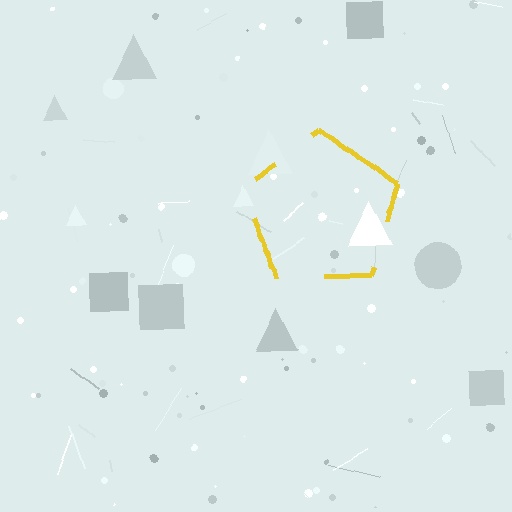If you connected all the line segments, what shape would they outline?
They would outline a pentagon.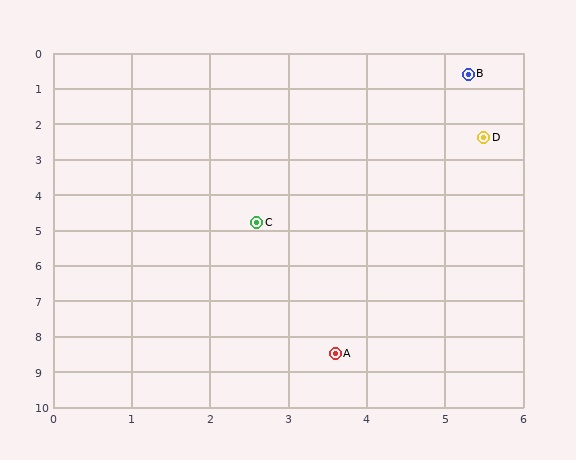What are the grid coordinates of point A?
Point A is at approximately (3.6, 8.5).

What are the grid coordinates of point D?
Point D is at approximately (5.5, 2.4).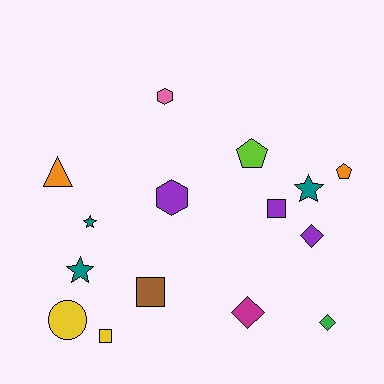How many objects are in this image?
There are 15 objects.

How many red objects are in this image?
There are no red objects.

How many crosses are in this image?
There are no crosses.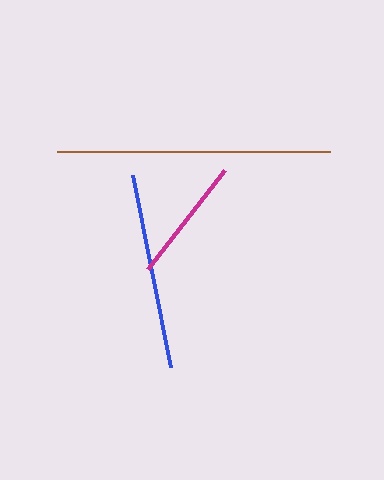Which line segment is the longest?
The brown line is the longest at approximately 273 pixels.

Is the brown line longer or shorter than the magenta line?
The brown line is longer than the magenta line.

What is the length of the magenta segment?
The magenta segment is approximately 126 pixels long.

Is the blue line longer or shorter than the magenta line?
The blue line is longer than the magenta line.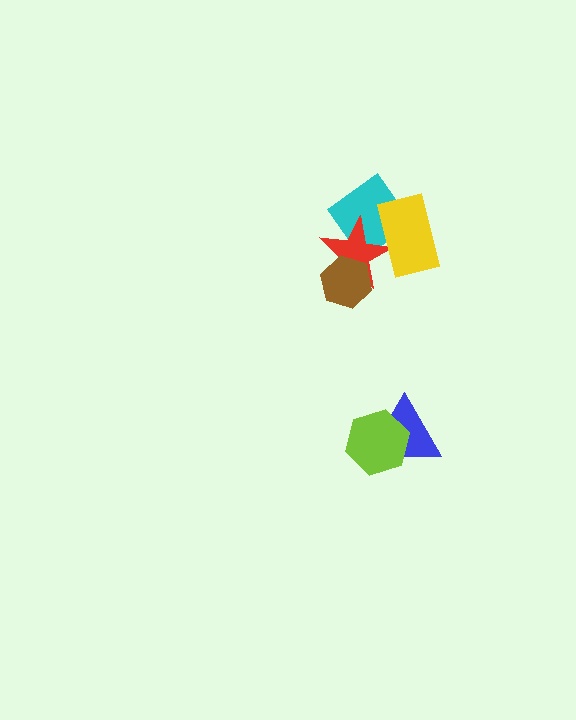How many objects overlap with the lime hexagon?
1 object overlaps with the lime hexagon.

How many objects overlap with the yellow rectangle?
2 objects overlap with the yellow rectangle.